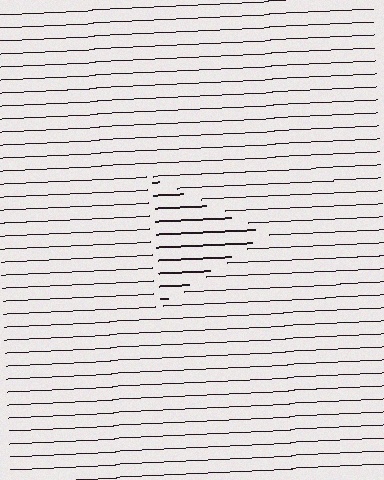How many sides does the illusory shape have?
3 sides — the line-ends trace a triangle.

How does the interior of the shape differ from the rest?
The interior of the shape contains the same grating, shifted by half a period — the contour is defined by the phase discontinuity where line-ends from the inner and outer gratings abut.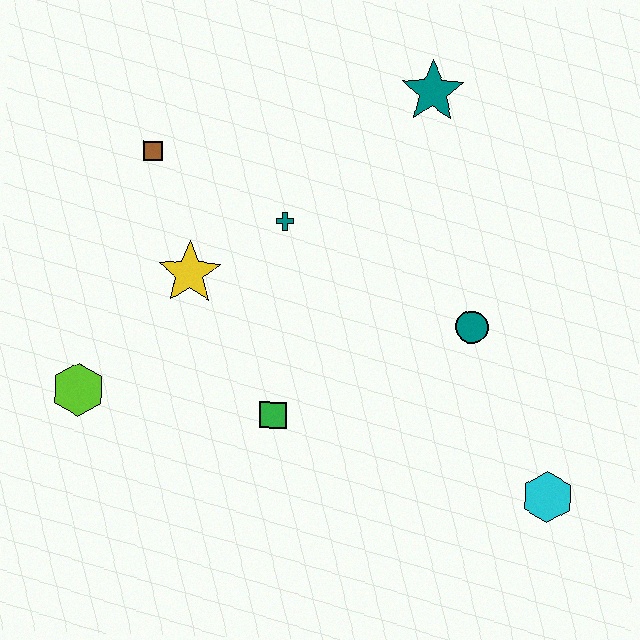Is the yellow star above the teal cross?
No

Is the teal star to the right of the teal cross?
Yes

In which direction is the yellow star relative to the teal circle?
The yellow star is to the left of the teal circle.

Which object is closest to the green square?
The yellow star is closest to the green square.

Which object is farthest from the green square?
The teal star is farthest from the green square.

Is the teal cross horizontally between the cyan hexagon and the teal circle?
No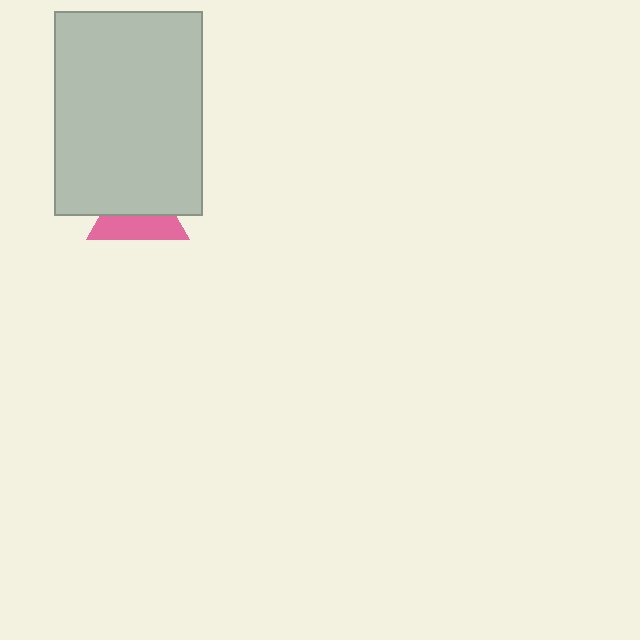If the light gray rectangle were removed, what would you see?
You would see the complete pink triangle.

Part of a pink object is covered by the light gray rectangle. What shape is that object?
It is a triangle.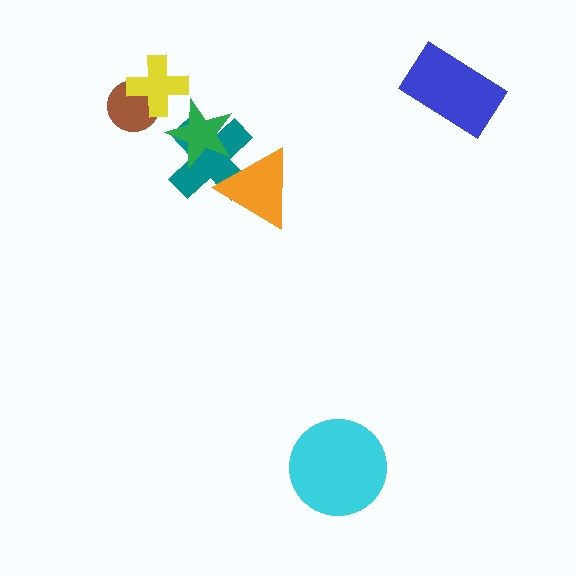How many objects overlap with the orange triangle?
1 object overlaps with the orange triangle.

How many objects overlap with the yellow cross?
1 object overlaps with the yellow cross.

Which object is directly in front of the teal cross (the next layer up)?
The green star is directly in front of the teal cross.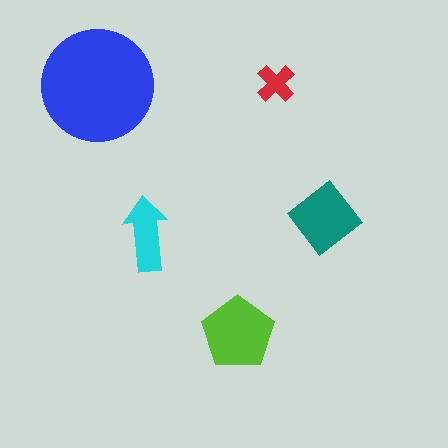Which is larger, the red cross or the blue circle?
The blue circle.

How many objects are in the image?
There are 5 objects in the image.